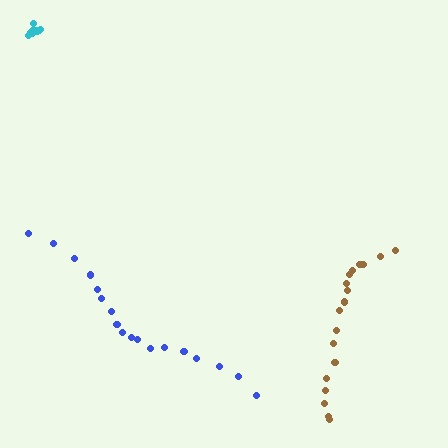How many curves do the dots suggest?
There are 3 distinct paths.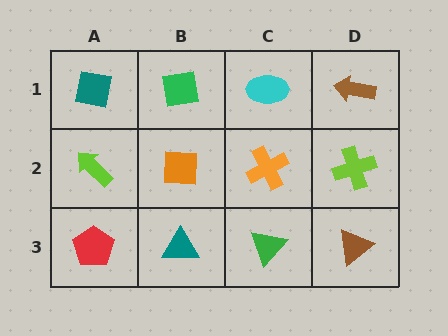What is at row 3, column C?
A green triangle.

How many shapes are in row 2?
4 shapes.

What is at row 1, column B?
A green square.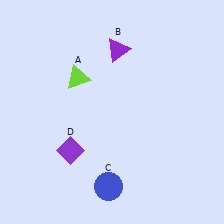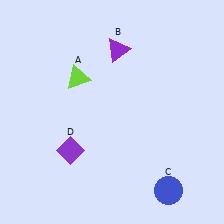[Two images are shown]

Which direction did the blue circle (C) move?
The blue circle (C) moved right.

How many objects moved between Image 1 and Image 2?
1 object moved between the two images.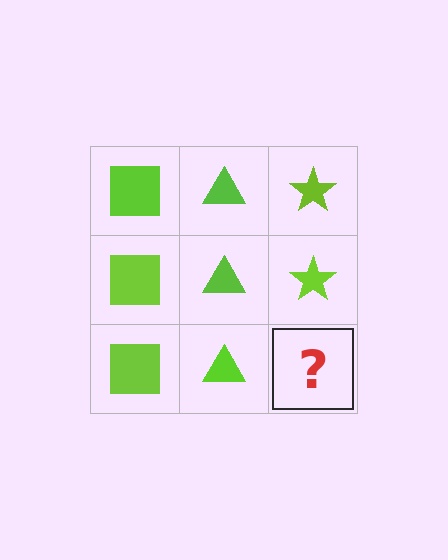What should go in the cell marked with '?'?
The missing cell should contain a lime star.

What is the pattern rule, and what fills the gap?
The rule is that each column has a consistent shape. The gap should be filled with a lime star.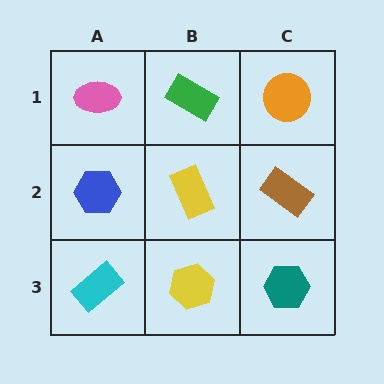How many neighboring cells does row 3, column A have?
2.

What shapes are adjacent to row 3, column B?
A yellow rectangle (row 2, column B), a cyan rectangle (row 3, column A), a teal hexagon (row 3, column C).